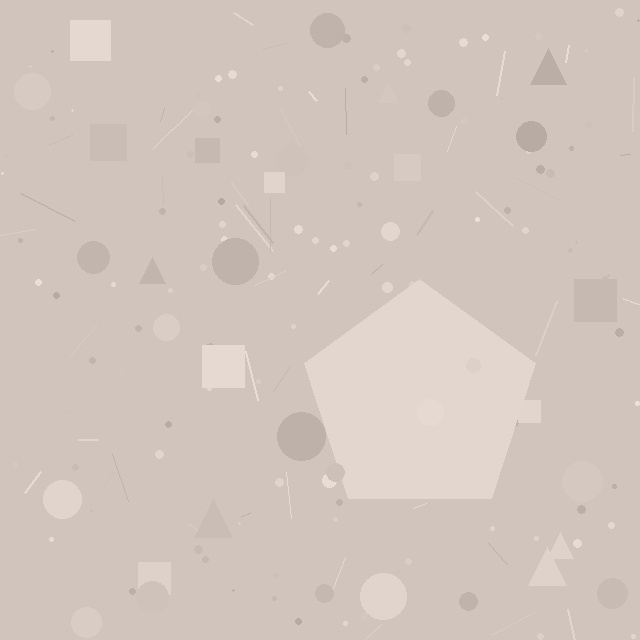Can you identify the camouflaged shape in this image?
The camouflaged shape is a pentagon.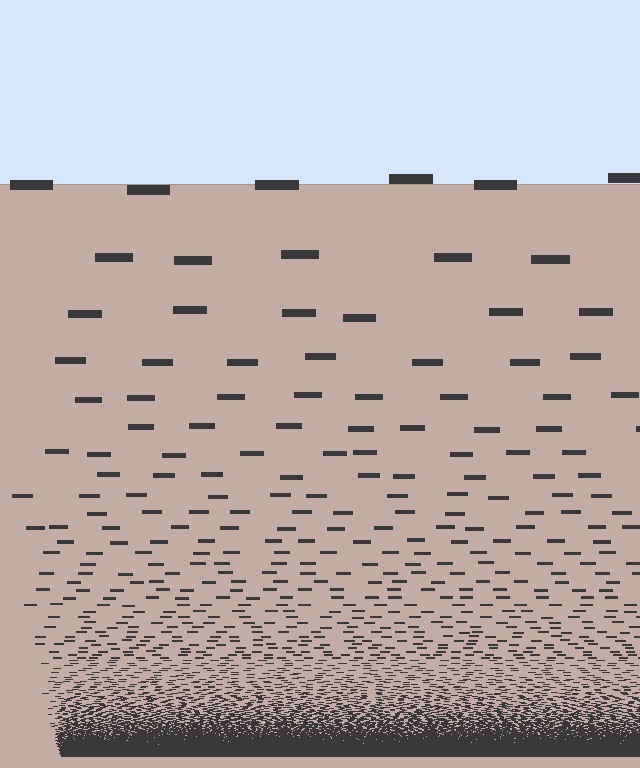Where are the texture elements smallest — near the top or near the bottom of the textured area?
Near the bottom.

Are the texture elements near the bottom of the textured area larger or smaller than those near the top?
Smaller. The gradient is inverted — elements near the bottom are smaller and denser.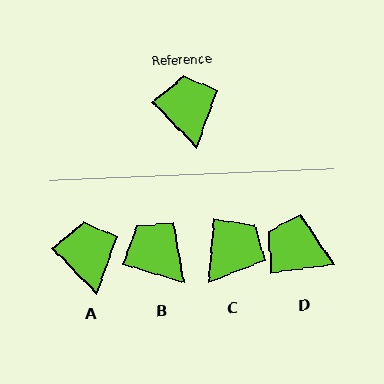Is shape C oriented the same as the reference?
No, it is off by about 48 degrees.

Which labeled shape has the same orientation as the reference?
A.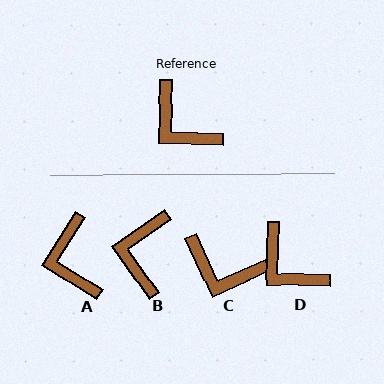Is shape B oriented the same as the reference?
No, it is off by about 54 degrees.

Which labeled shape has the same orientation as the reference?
D.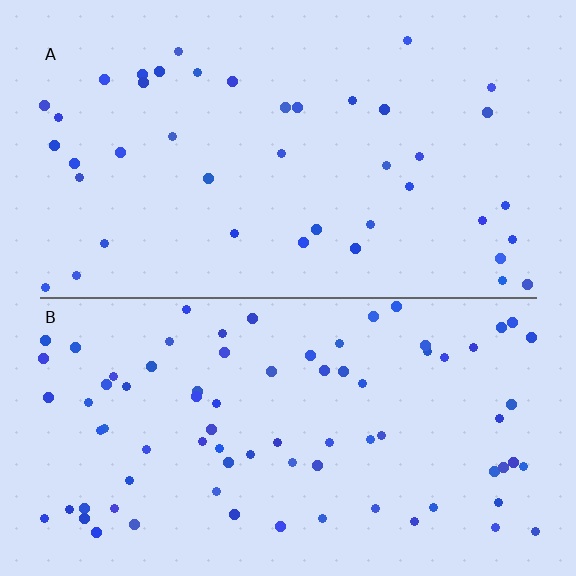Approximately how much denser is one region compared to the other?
Approximately 1.9× — region B over region A.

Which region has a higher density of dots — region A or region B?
B (the bottom).